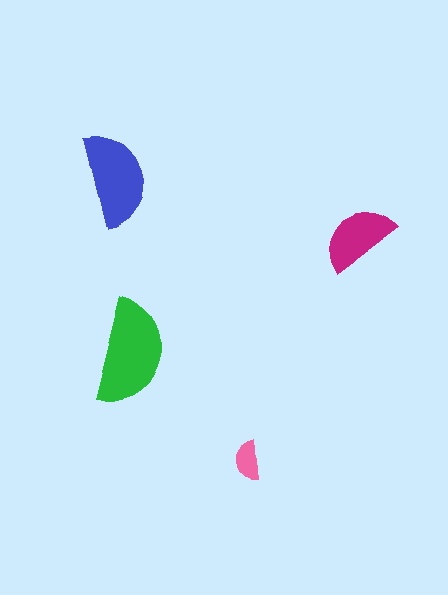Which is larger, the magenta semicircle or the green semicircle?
The green one.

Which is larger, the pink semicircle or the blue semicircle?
The blue one.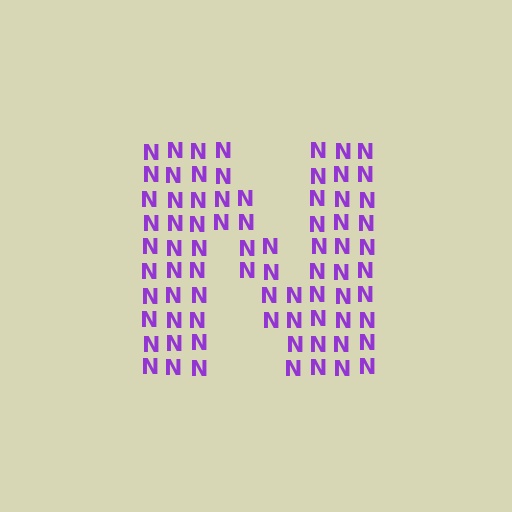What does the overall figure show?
The overall figure shows the letter N.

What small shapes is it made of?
It is made of small letter N's.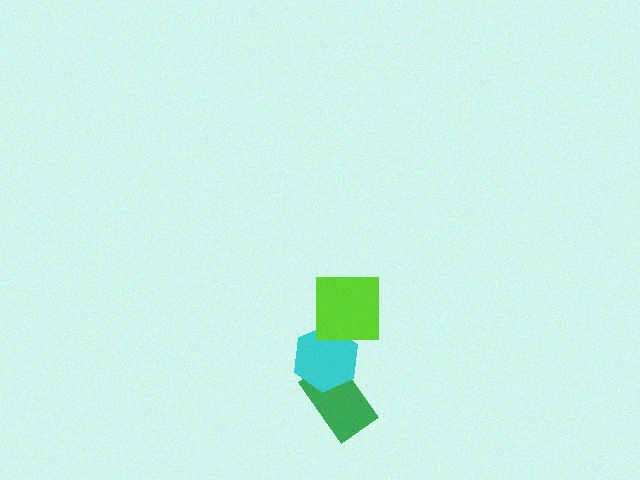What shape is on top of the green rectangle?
The cyan hexagon is on top of the green rectangle.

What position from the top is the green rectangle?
The green rectangle is 3rd from the top.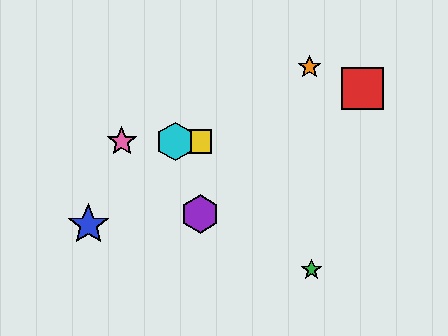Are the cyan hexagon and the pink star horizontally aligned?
Yes, both are at y≈142.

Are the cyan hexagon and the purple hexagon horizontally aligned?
No, the cyan hexagon is at y≈142 and the purple hexagon is at y≈214.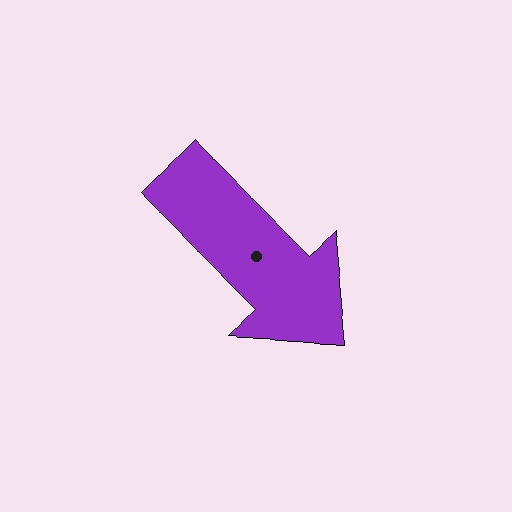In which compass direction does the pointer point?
Southeast.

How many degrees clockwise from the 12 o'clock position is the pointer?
Approximately 134 degrees.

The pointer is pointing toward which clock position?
Roughly 4 o'clock.